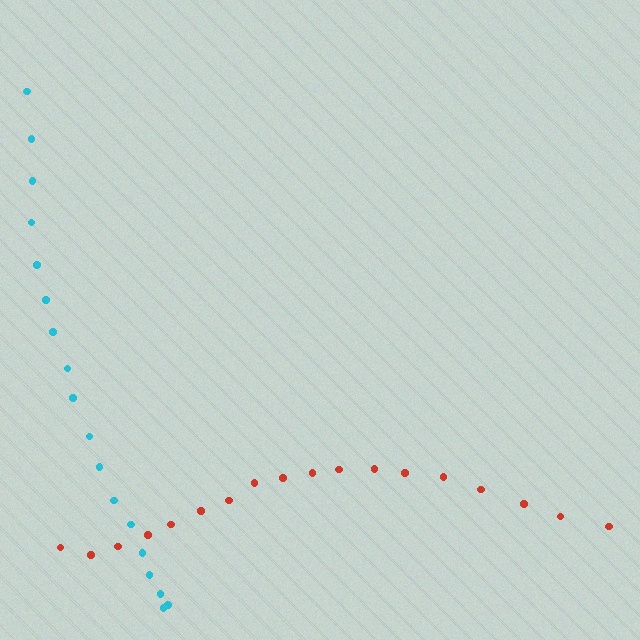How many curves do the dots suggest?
There are 2 distinct paths.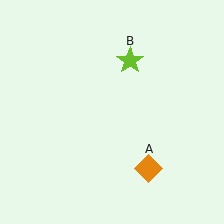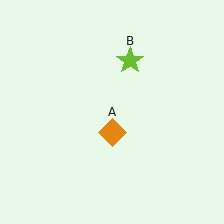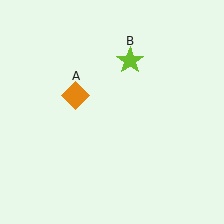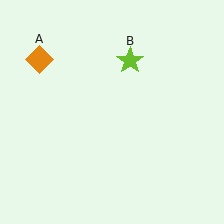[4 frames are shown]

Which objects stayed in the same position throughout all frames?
Lime star (object B) remained stationary.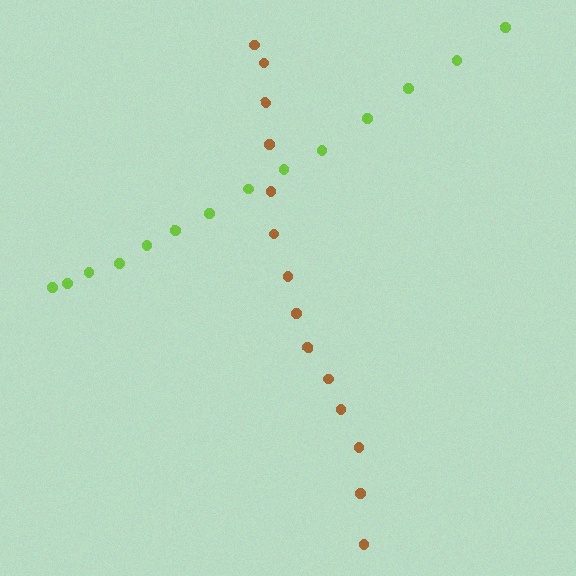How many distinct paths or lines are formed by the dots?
There are 2 distinct paths.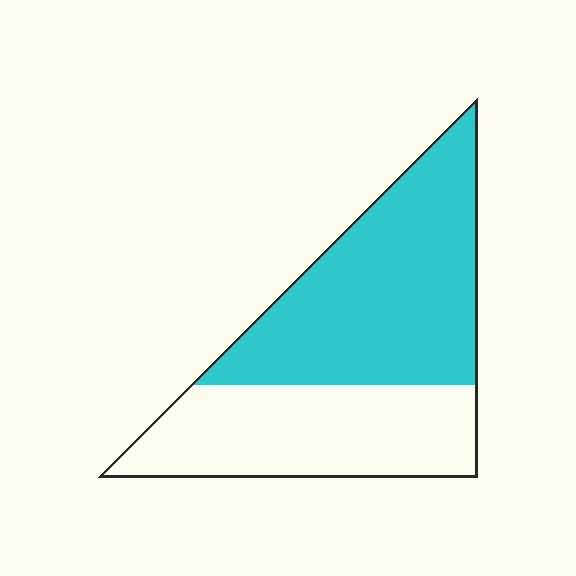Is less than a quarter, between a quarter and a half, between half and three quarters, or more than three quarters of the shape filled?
Between half and three quarters.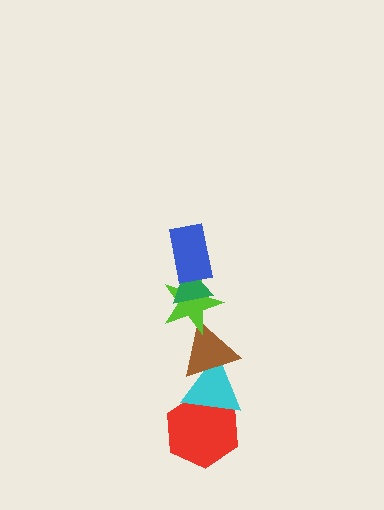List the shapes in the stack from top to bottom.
From top to bottom: the blue rectangle, the green triangle, the lime star, the brown triangle, the cyan triangle, the red hexagon.